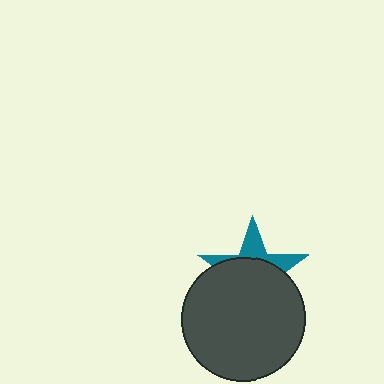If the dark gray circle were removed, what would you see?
You would see the complete teal star.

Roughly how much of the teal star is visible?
A small part of it is visible (roughly 33%).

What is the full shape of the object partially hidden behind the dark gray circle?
The partially hidden object is a teal star.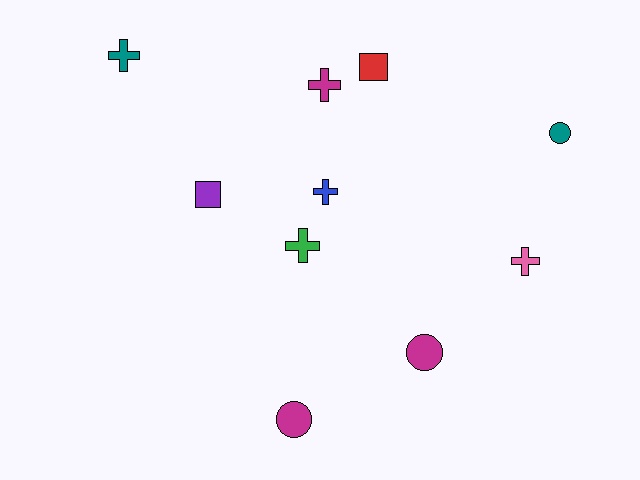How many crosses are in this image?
There are 5 crosses.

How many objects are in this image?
There are 10 objects.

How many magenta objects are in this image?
There are 3 magenta objects.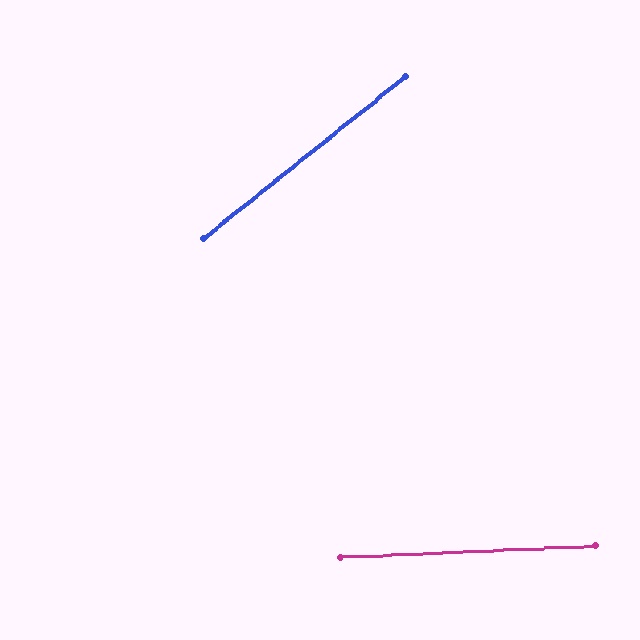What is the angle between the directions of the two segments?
Approximately 36 degrees.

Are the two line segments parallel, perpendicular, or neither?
Neither parallel nor perpendicular — they differ by about 36°.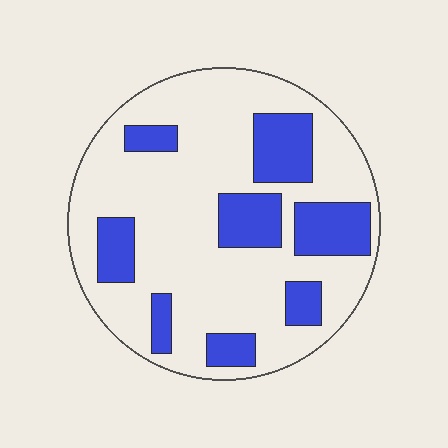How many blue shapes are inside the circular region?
8.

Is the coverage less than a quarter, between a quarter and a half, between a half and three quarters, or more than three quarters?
Between a quarter and a half.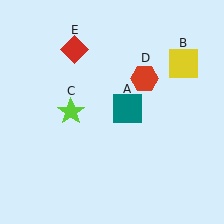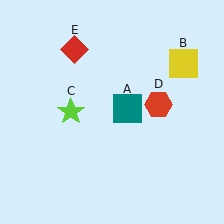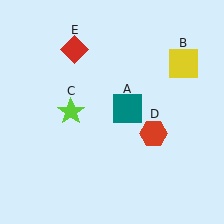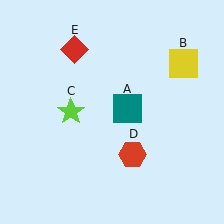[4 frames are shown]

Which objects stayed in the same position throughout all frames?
Teal square (object A) and yellow square (object B) and lime star (object C) and red diamond (object E) remained stationary.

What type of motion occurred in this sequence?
The red hexagon (object D) rotated clockwise around the center of the scene.